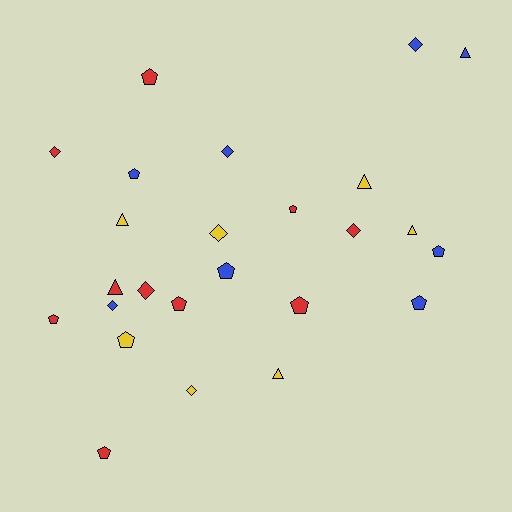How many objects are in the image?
There are 25 objects.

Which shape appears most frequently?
Pentagon, with 11 objects.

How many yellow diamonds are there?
There are 2 yellow diamonds.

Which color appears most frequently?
Red, with 10 objects.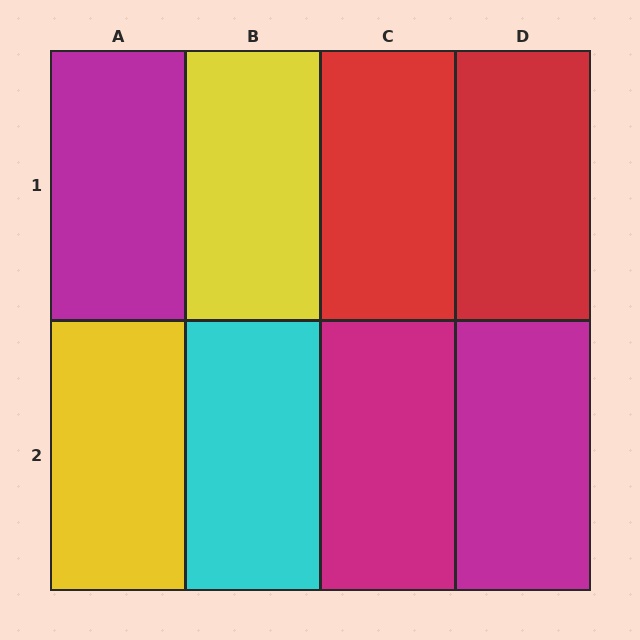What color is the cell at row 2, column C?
Magenta.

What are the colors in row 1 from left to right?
Magenta, yellow, red, red.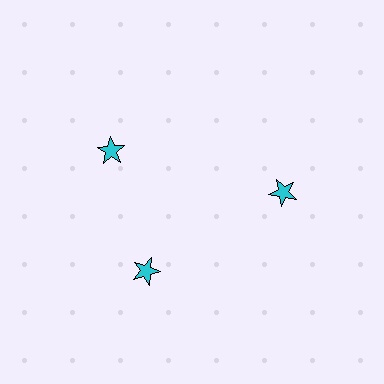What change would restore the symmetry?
The symmetry would be restored by rotating it back into even spacing with its neighbors so that all 3 stars sit at equal angles and equal distance from the center.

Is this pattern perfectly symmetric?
No. The 3 cyan stars are arranged in a ring, but one element near the 11 o'clock position is rotated out of alignment along the ring, breaking the 3-fold rotational symmetry.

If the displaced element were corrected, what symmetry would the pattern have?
It would have 3-fold rotational symmetry — the pattern would map onto itself every 120 degrees.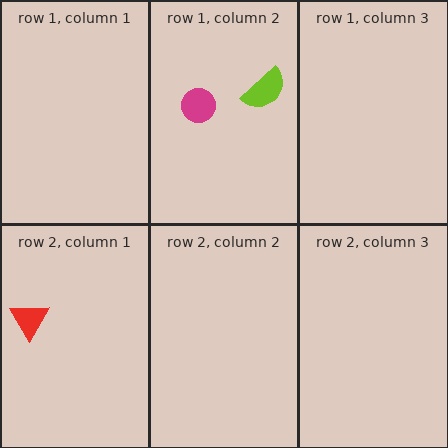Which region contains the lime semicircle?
The row 1, column 2 region.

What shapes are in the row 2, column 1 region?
The red triangle.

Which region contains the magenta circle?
The row 1, column 2 region.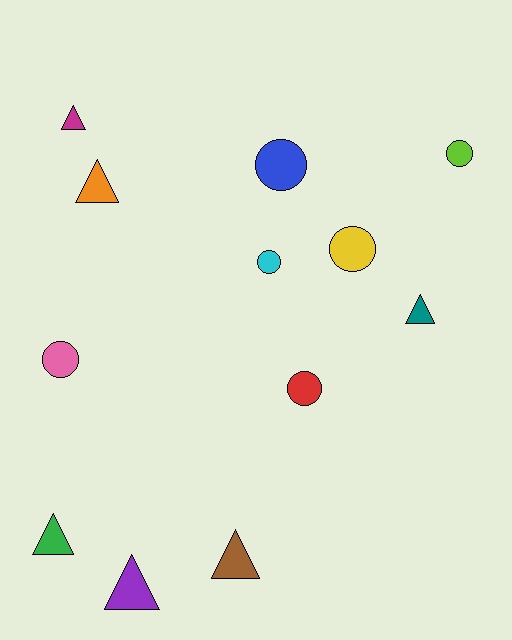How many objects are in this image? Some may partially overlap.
There are 12 objects.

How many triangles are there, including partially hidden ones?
There are 6 triangles.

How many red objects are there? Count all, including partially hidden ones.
There is 1 red object.